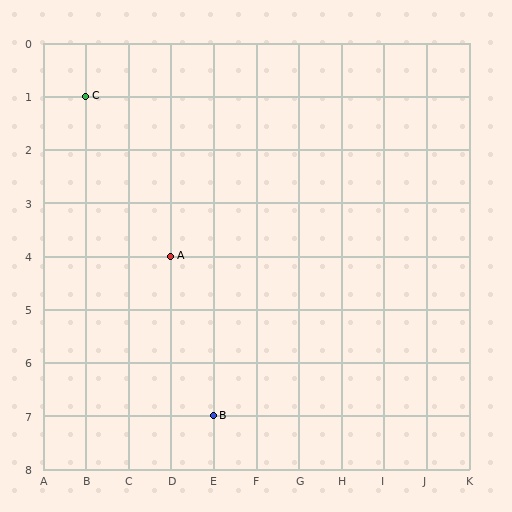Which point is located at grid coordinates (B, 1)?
Point C is at (B, 1).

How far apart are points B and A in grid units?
Points B and A are 1 column and 3 rows apart (about 3.2 grid units diagonally).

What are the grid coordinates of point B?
Point B is at grid coordinates (E, 7).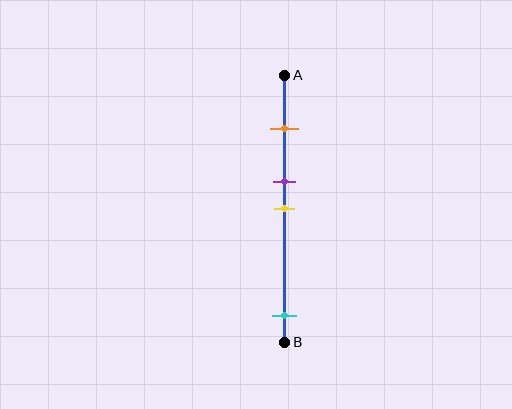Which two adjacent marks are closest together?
The purple and yellow marks are the closest adjacent pair.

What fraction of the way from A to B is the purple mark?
The purple mark is approximately 40% (0.4) of the way from A to B.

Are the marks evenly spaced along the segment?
No, the marks are not evenly spaced.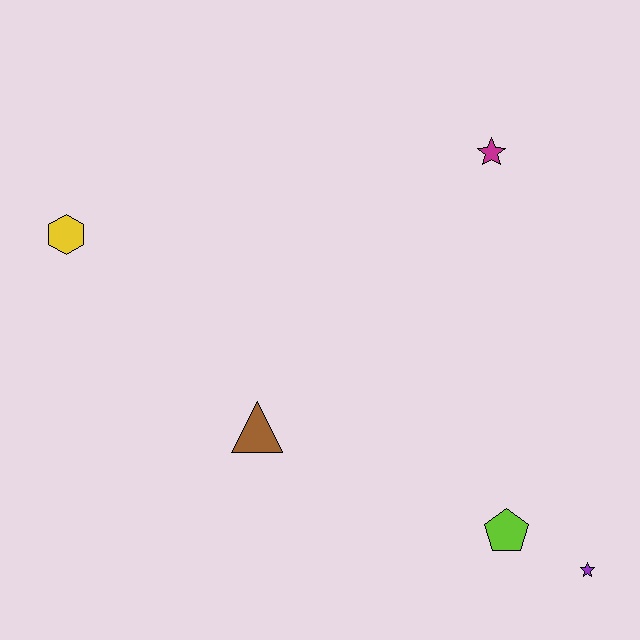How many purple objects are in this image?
There is 1 purple object.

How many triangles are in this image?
There is 1 triangle.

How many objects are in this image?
There are 5 objects.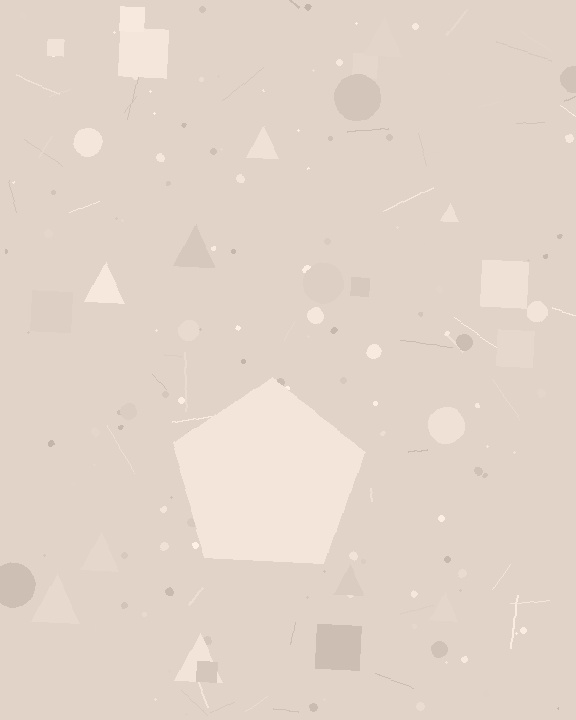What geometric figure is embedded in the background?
A pentagon is embedded in the background.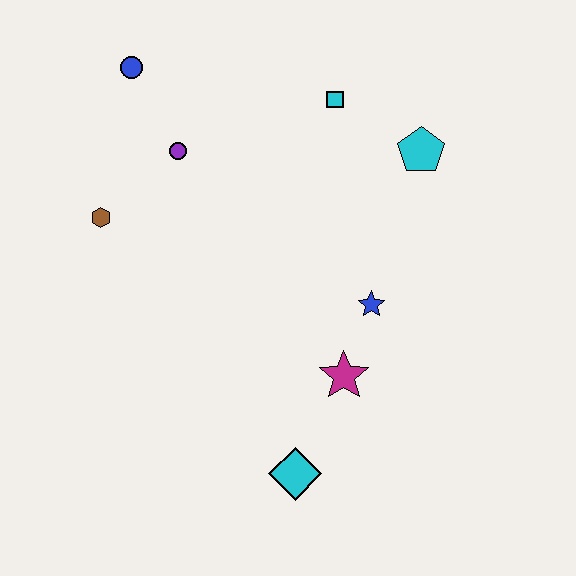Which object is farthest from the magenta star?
The blue circle is farthest from the magenta star.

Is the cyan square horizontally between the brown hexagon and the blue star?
Yes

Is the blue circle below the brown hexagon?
No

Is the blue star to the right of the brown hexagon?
Yes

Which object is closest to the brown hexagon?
The purple circle is closest to the brown hexagon.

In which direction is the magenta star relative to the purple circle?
The magenta star is below the purple circle.